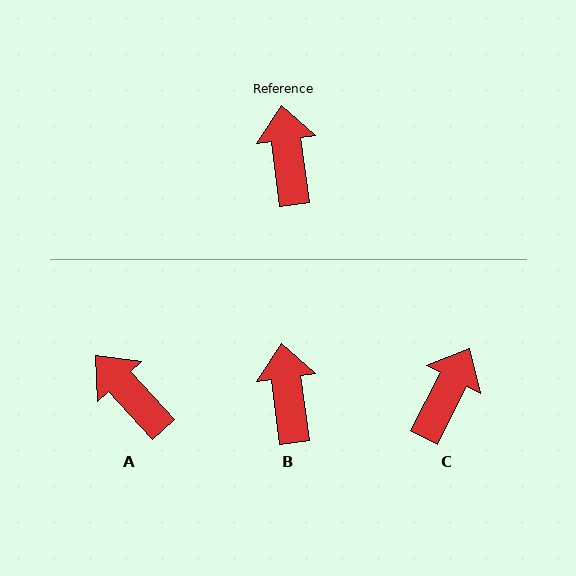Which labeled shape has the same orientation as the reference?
B.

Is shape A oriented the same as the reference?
No, it is off by about 35 degrees.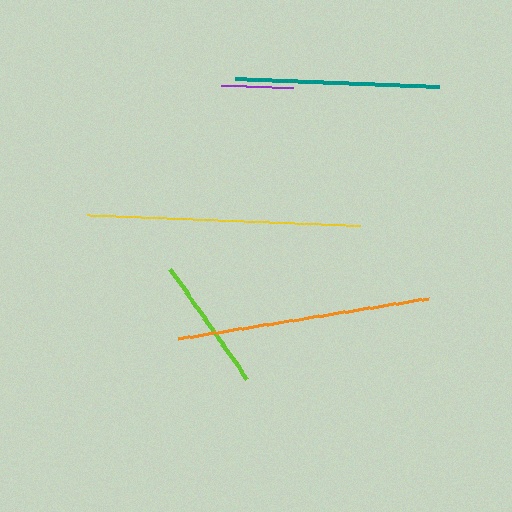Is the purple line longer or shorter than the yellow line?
The yellow line is longer than the purple line.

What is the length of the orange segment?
The orange segment is approximately 253 pixels long.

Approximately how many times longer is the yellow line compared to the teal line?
The yellow line is approximately 1.3 times the length of the teal line.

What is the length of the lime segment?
The lime segment is approximately 135 pixels long.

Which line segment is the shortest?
The purple line is the shortest at approximately 71 pixels.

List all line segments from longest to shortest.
From longest to shortest: yellow, orange, teal, lime, purple.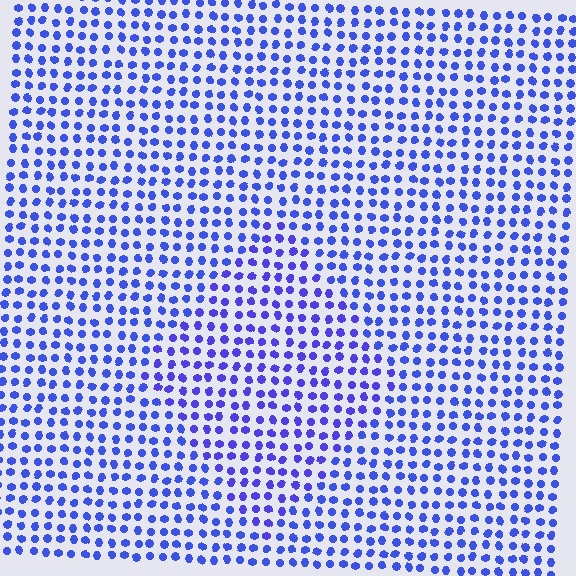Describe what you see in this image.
The image is filled with small blue elements in a uniform arrangement. A diamond-shaped region is visible where the elements are tinted to a slightly different hue, forming a subtle color boundary.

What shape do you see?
I see a diamond.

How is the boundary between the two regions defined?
The boundary is defined purely by a slight shift in hue (about 16 degrees). Spacing, size, and orientation are identical on both sides.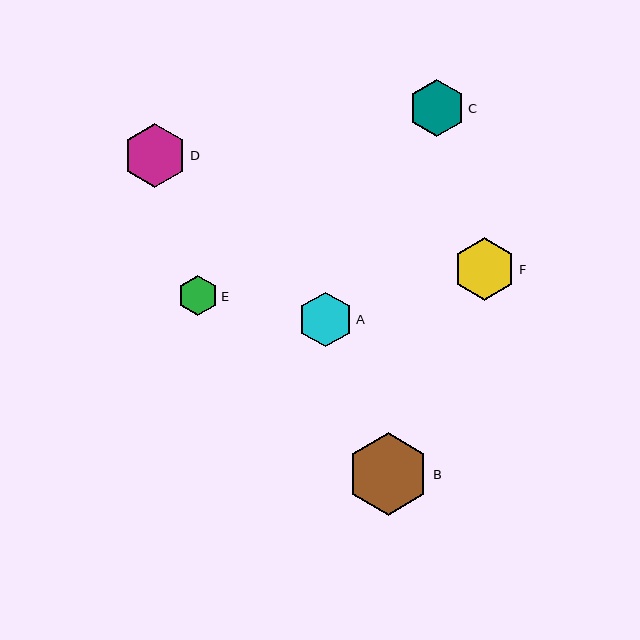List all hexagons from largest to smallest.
From largest to smallest: B, D, F, C, A, E.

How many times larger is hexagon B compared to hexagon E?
Hexagon B is approximately 2.1 times the size of hexagon E.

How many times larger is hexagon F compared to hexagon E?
Hexagon F is approximately 1.6 times the size of hexagon E.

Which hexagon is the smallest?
Hexagon E is the smallest with a size of approximately 40 pixels.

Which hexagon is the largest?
Hexagon B is the largest with a size of approximately 83 pixels.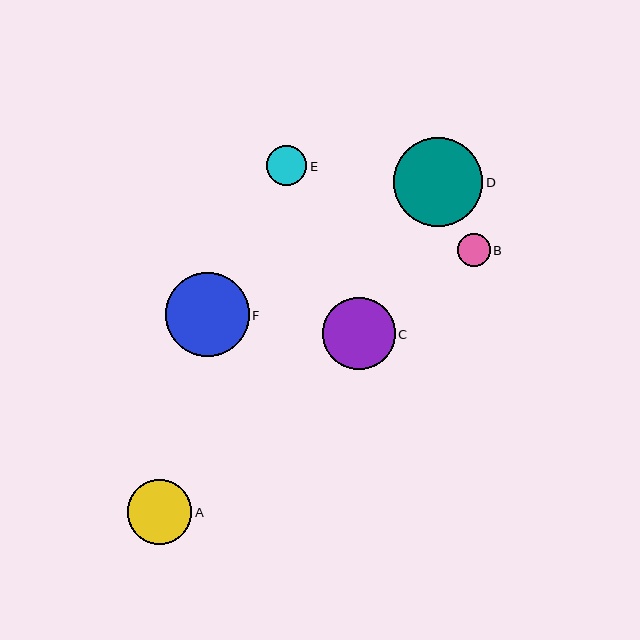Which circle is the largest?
Circle D is the largest with a size of approximately 90 pixels.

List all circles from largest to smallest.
From largest to smallest: D, F, C, A, E, B.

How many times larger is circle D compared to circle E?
Circle D is approximately 2.2 times the size of circle E.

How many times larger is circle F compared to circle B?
Circle F is approximately 2.5 times the size of circle B.